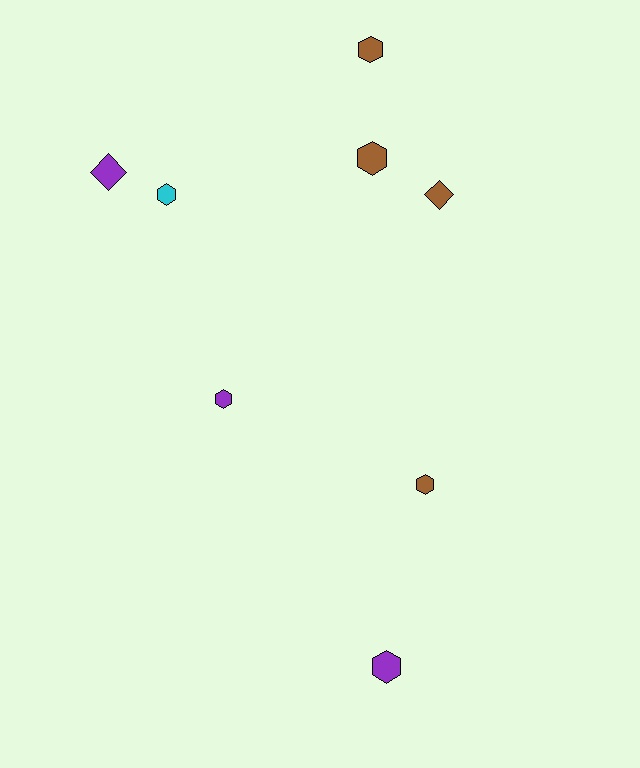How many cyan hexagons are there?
There is 1 cyan hexagon.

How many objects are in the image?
There are 8 objects.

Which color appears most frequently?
Brown, with 4 objects.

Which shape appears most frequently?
Hexagon, with 6 objects.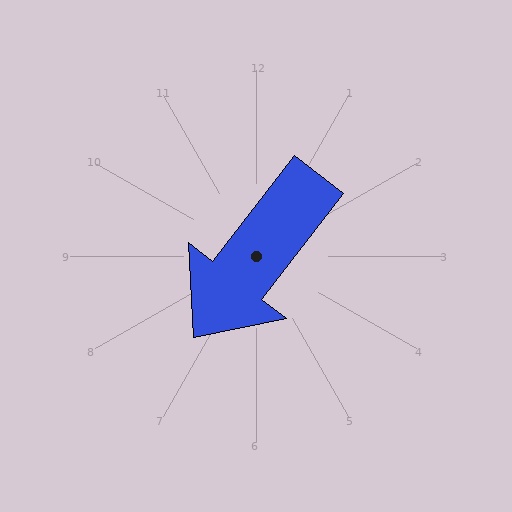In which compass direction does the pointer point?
Southwest.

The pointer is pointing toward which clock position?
Roughly 7 o'clock.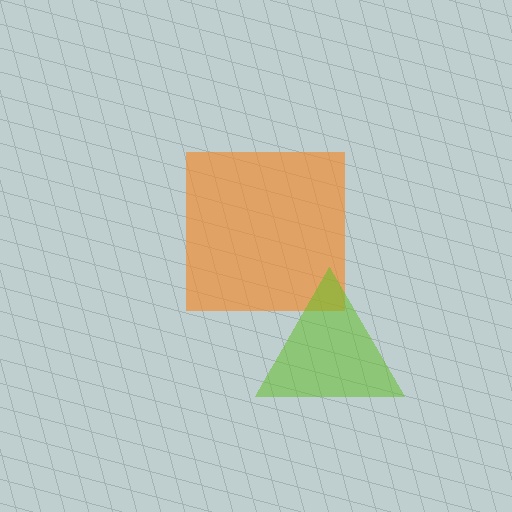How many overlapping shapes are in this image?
There are 2 overlapping shapes in the image.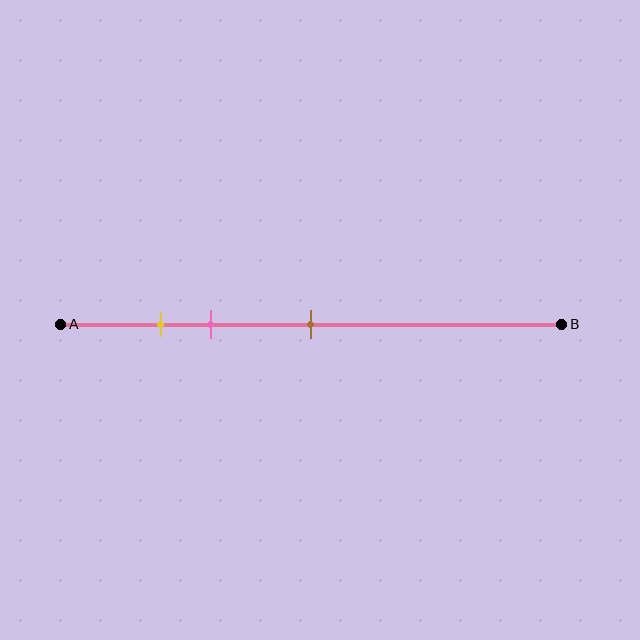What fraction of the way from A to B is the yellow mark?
The yellow mark is approximately 20% (0.2) of the way from A to B.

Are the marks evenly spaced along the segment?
No, the marks are not evenly spaced.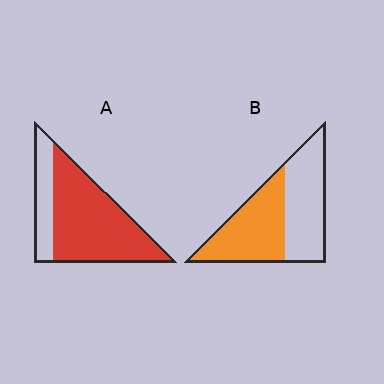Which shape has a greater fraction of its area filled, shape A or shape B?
Shape A.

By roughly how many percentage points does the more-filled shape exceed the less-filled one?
By roughly 25 percentage points (A over B).